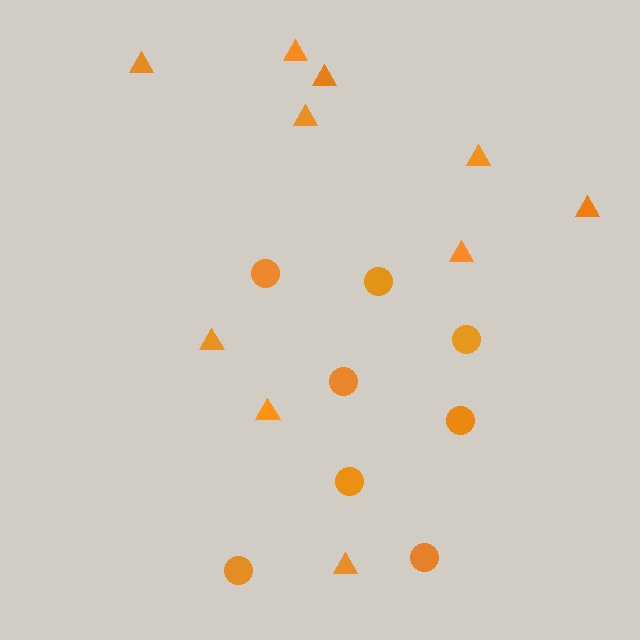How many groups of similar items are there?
There are 2 groups: one group of triangles (10) and one group of circles (8).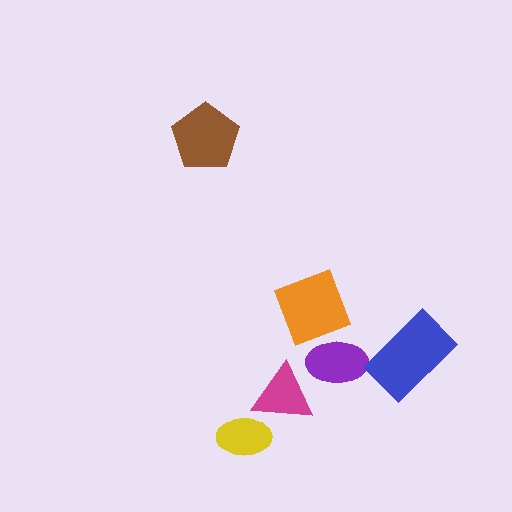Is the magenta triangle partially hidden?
Yes, it is partially covered by another shape.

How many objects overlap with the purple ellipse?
1 object overlaps with the purple ellipse.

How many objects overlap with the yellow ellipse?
1 object overlaps with the yellow ellipse.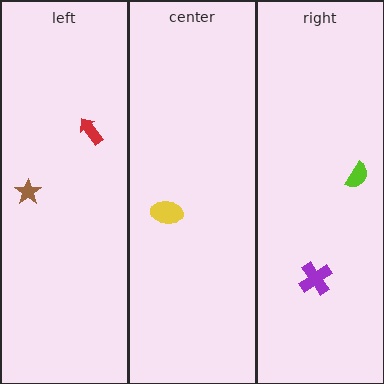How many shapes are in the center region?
1.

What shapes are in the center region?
The yellow ellipse.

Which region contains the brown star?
The left region.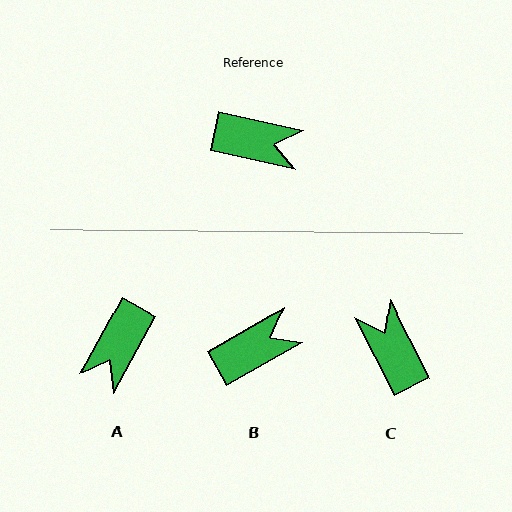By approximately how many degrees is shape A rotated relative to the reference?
Approximately 106 degrees clockwise.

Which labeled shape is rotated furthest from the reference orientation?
C, about 130 degrees away.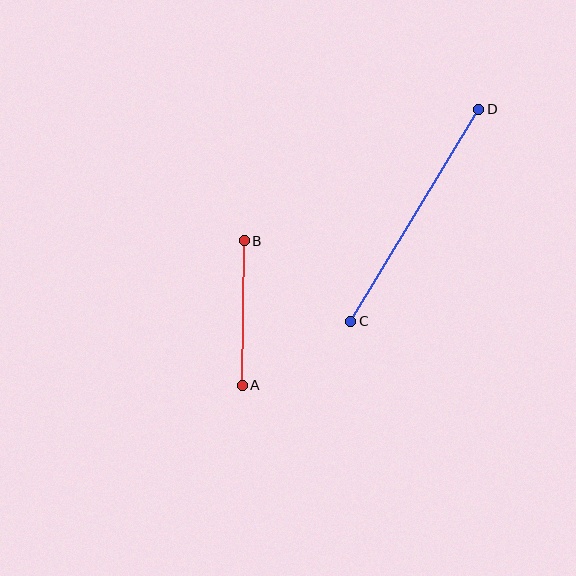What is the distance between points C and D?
The distance is approximately 247 pixels.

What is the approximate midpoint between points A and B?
The midpoint is at approximately (243, 313) pixels.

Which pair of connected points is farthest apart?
Points C and D are farthest apart.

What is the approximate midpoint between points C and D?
The midpoint is at approximately (415, 215) pixels.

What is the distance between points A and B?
The distance is approximately 145 pixels.